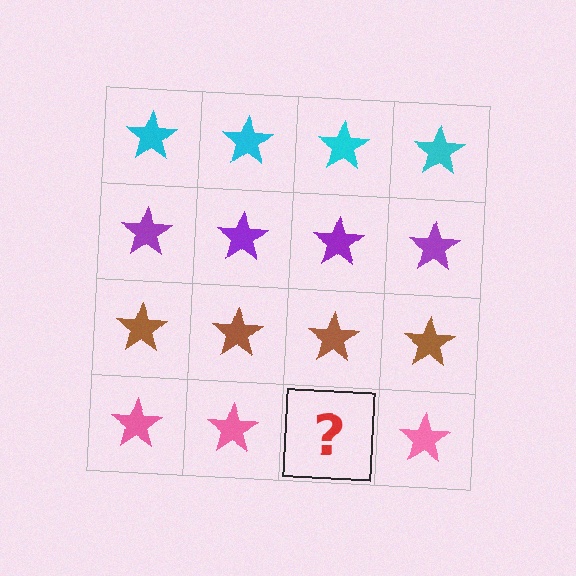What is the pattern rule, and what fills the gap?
The rule is that each row has a consistent color. The gap should be filled with a pink star.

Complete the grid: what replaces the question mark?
The question mark should be replaced with a pink star.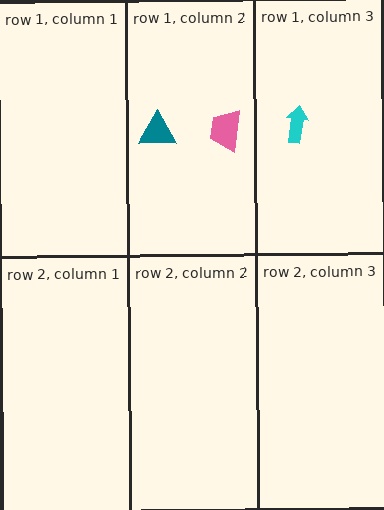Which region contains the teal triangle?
The row 1, column 2 region.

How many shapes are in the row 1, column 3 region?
1.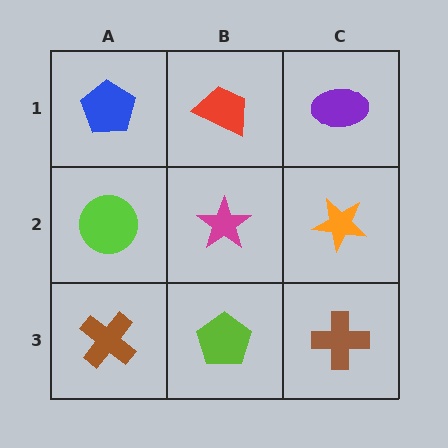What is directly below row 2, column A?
A brown cross.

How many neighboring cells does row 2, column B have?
4.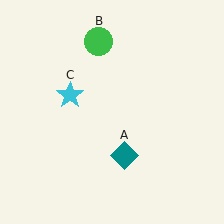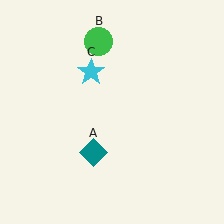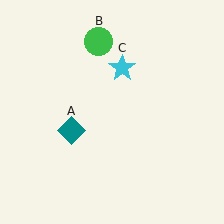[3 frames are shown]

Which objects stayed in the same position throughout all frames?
Green circle (object B) remained stationary.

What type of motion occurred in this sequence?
The teal diamond (object A), cyan star (object C) rotated clockwise around the center of the scene.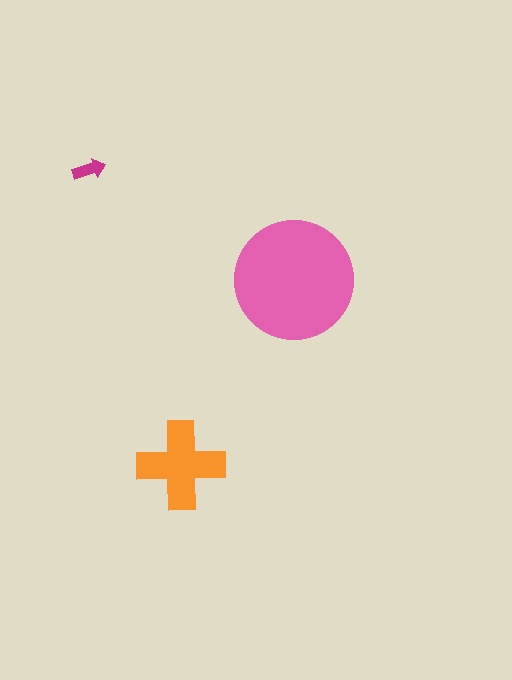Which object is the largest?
The pink circle.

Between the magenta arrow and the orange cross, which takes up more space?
The orange cross.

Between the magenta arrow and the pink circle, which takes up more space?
The pink circle.